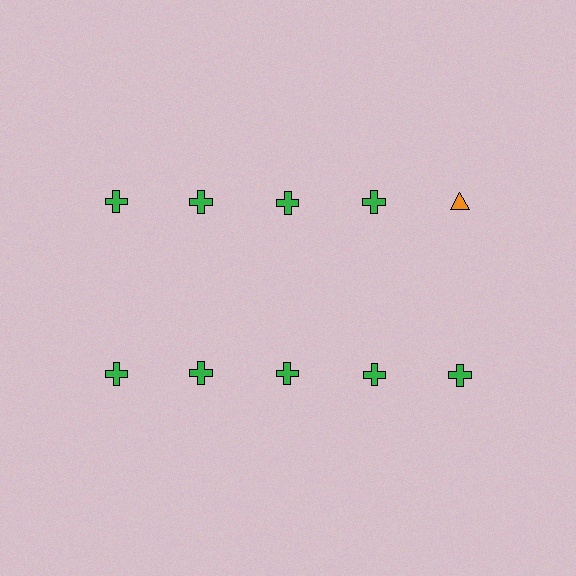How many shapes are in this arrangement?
There are 10 shapes arranged in a grid pattern.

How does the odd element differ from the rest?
It differs in both color (orange instead of green) and shape (triangle instead of cross).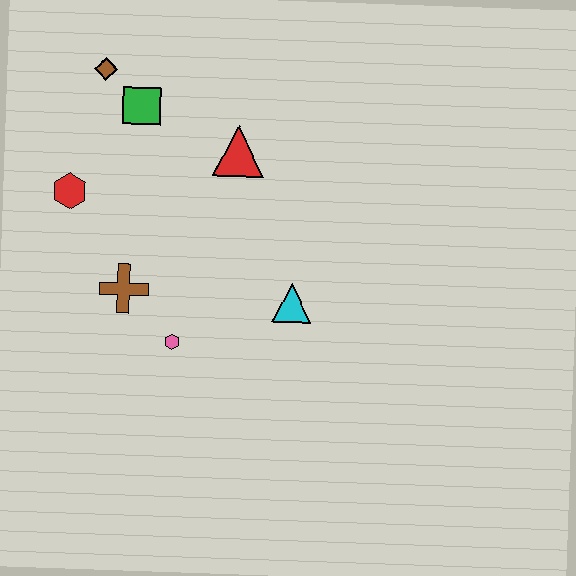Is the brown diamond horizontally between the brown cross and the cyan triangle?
No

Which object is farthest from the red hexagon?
The cyan triangle is farthest from the red hexagon.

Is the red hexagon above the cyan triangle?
Yes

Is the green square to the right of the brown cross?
Yes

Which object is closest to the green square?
The brown diamond is closest to the green square.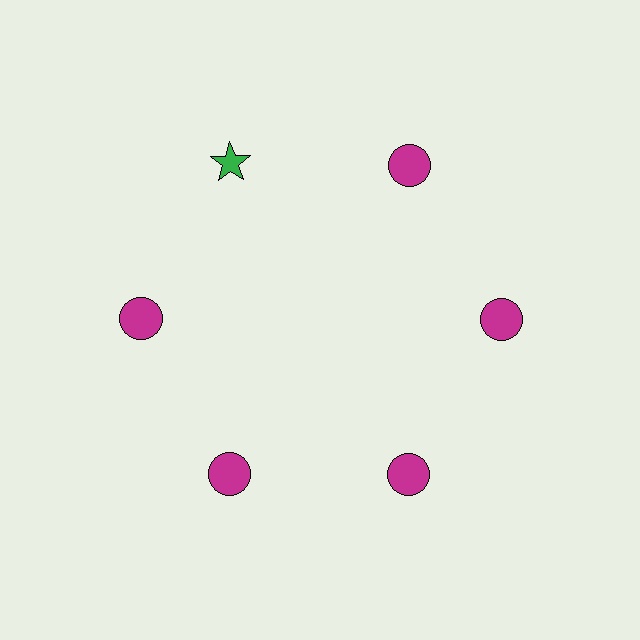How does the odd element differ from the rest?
It differs in both color (green instead of magenta) and shape (star instead of circle).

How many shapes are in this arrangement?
There are 6 shapes arranged in a ring pattern.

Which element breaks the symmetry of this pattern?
The green star at roughly the 11 o'clock position breaks the symmetry. All other shapes are magenta circles.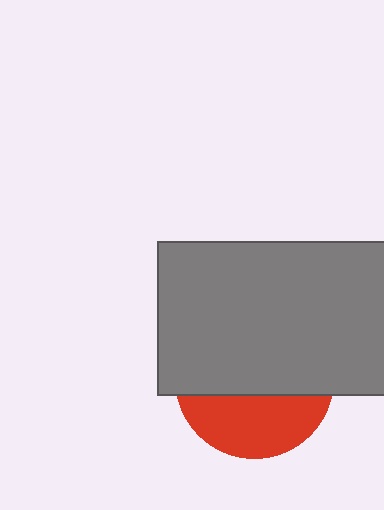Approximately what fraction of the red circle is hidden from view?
Roughly 63% of the red circle is hidden behind the gray rectangle.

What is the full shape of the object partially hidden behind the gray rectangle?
The partially hidden object is a red circle.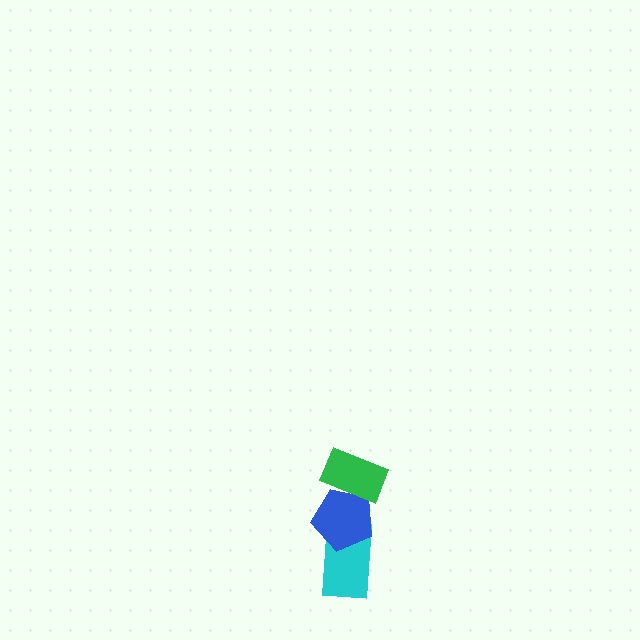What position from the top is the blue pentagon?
The blue pentagon is 2nd from the top.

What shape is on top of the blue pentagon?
The green rectangle is on top of the blue pentagon.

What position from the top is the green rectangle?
The green rectangle is 1st from the top.